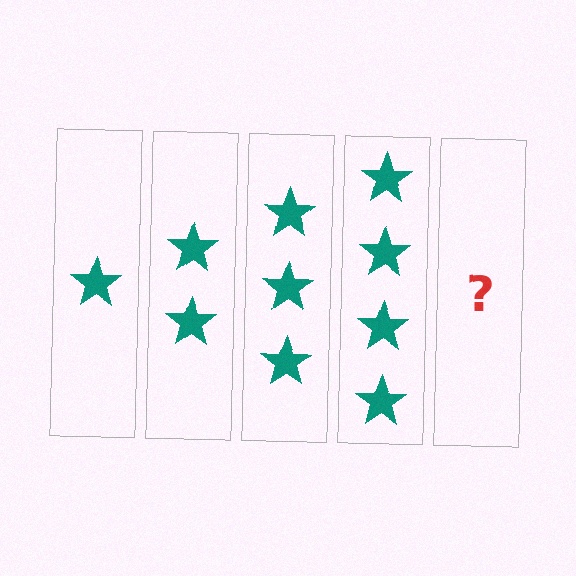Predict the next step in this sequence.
The next step is 5 stars.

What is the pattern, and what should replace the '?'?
The pattern is that each step adds one more star. The '?' should be 5 stars.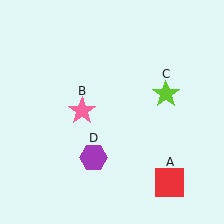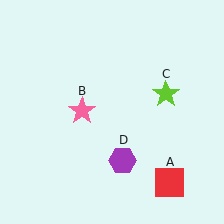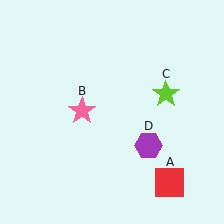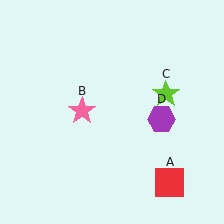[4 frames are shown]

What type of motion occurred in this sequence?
The purple hexagon (object D) rotated counterclockwise around the center of the scene.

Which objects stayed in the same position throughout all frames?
Red square (object A) and pink star (object B) and lime star (object C) remained stationary.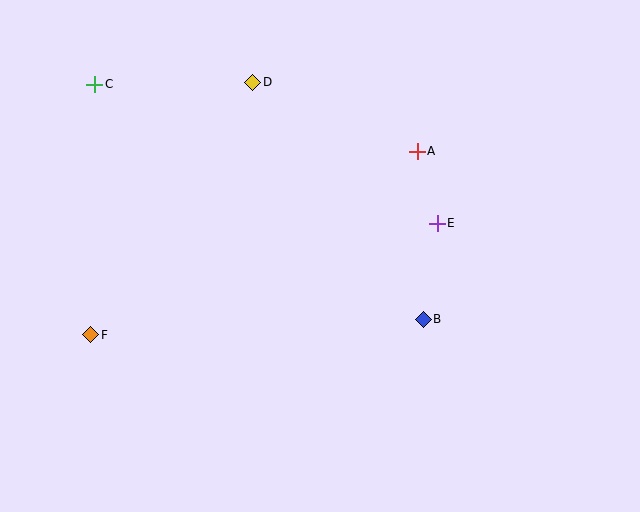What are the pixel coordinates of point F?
Point F is at (91, 335).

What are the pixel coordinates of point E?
Point E is at (437, 223).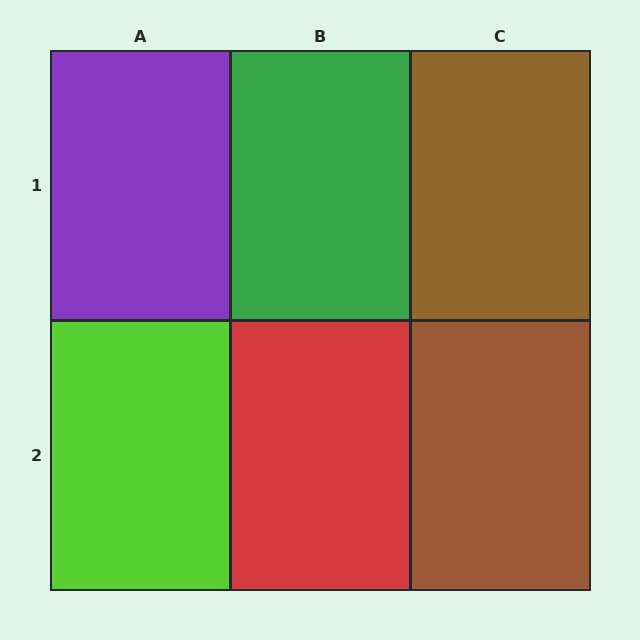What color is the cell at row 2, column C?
Brown.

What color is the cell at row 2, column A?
Lime.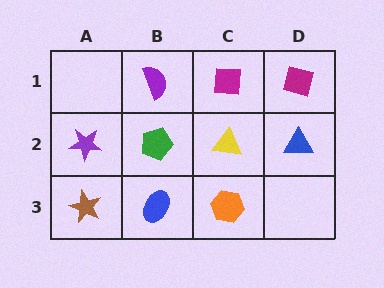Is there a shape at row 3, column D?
No, that cell is empty.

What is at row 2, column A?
A purple star.